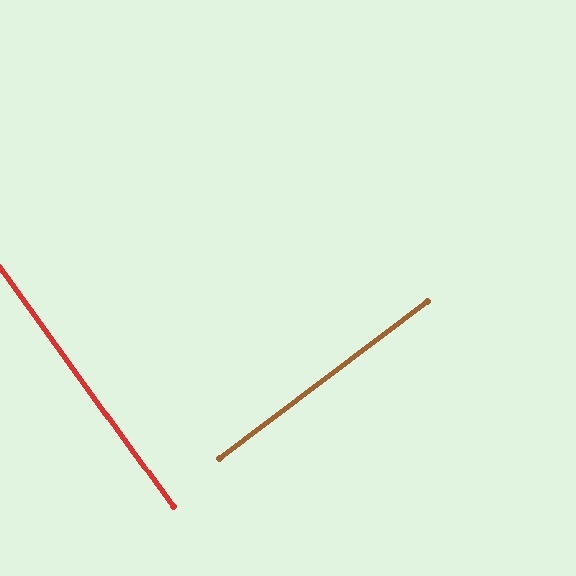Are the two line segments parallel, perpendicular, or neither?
Perpendicular — they meet at approximately 89°.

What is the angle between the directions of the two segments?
Approximately 89 degrees.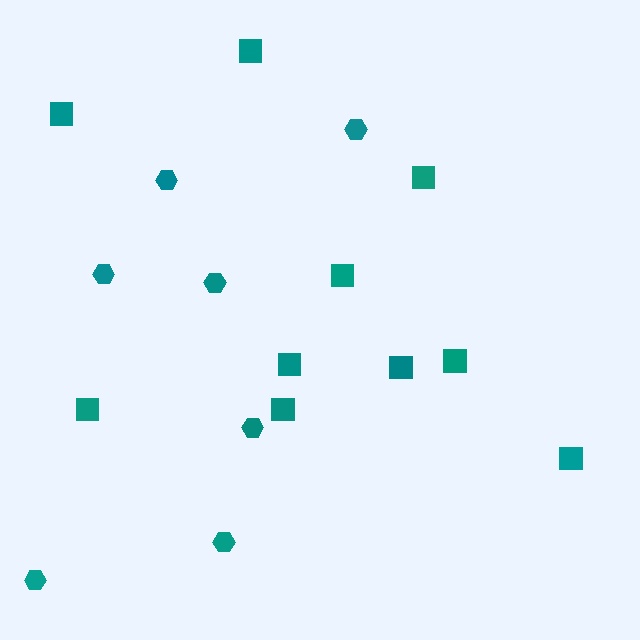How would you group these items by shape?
There are 2 groups: one group of hexagons (7) and one group of squares (10).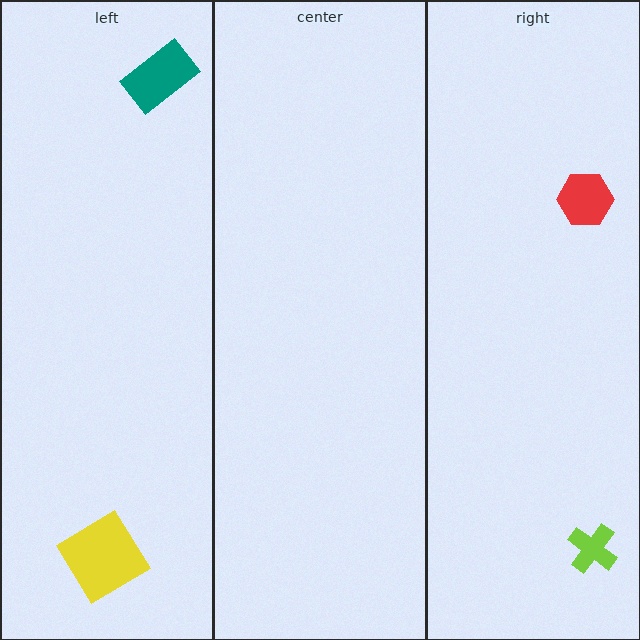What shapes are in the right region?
The red hexagon, the lime cross.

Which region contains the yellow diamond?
The left region.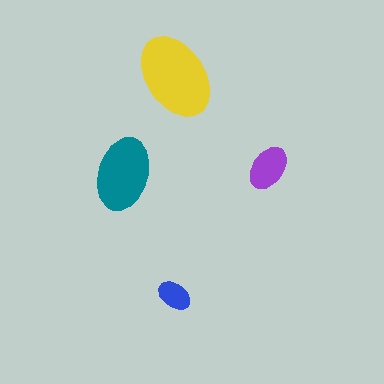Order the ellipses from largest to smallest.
the yellow one, the teal one, the purple one, the blue one.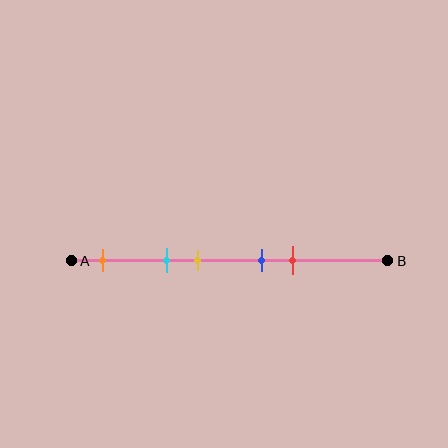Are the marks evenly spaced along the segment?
No, the marks are not evenly spaced.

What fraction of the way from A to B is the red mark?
The red mark is approximately 70% (0.7) of the way from A to B.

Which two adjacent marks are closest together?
The blue and red marks are the closest adjacent pair.